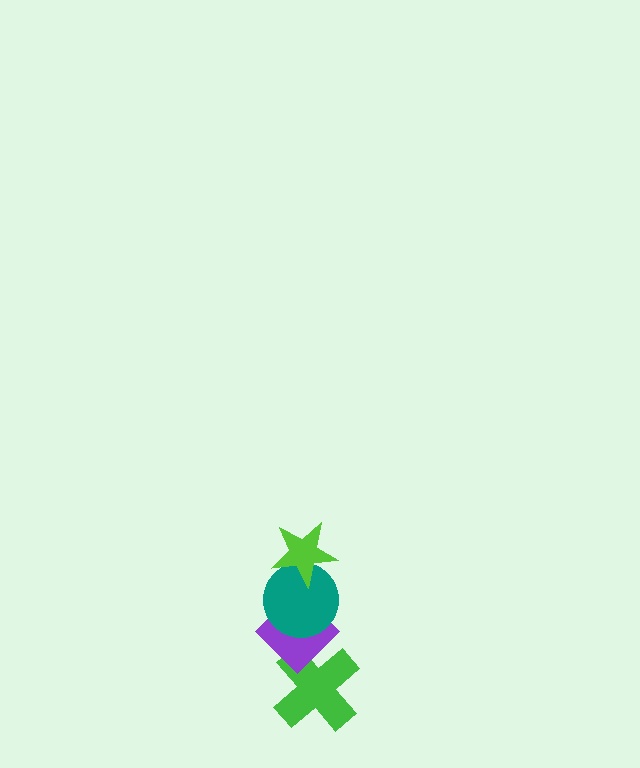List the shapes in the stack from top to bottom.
From top to bottom: the lime star, the teal circle, the purple diamond, the green cross.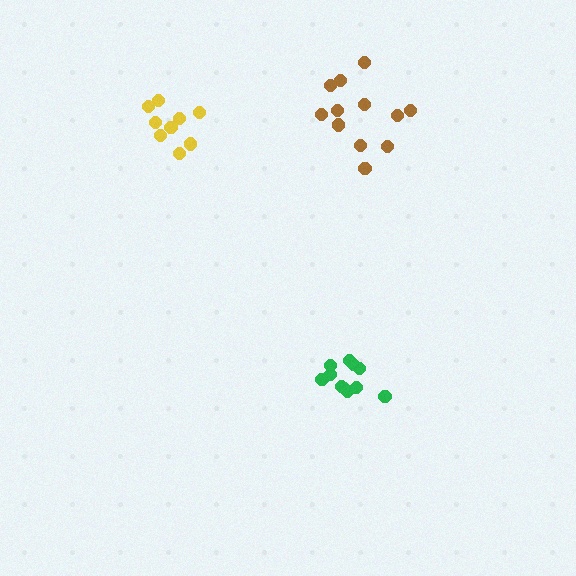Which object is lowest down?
The green cluster is bottommost.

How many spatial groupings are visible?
There are 3 spatial groupings.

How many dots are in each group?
Group 1: 12 dots, Group 2: 11 dots, Group 3: 9 dots (32 total).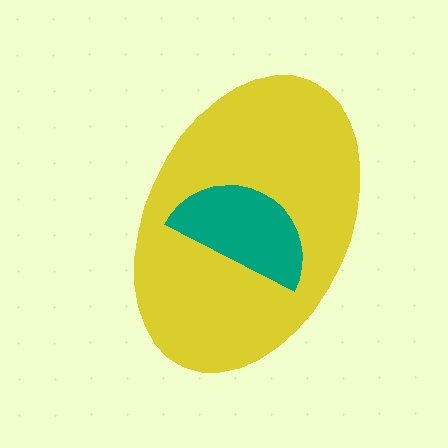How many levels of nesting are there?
2.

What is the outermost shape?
The yellow ellipse.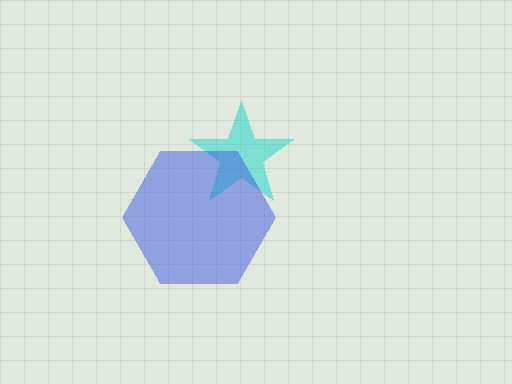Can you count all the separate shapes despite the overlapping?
Yes, there are 2 separate shapes.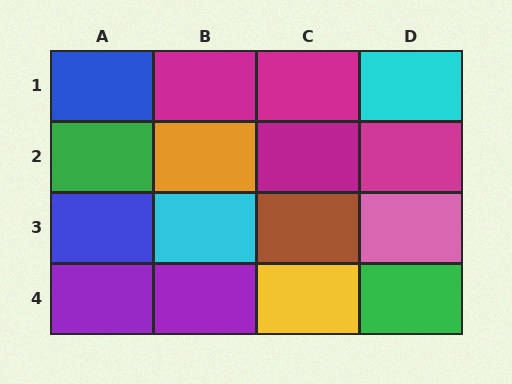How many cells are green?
2 cells are green.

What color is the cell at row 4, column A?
Purple.